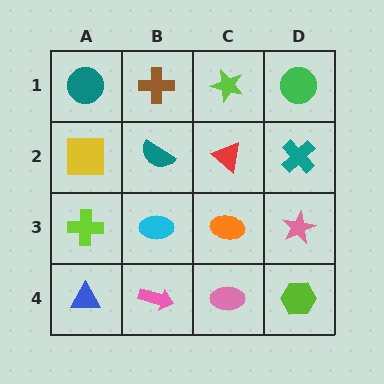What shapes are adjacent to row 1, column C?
A red triangle (row 2, column C), a brown cross (row 1, column B), a green circle (row 1, column D).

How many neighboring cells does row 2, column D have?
3.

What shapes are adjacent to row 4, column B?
A cyan ellipse (row 3, column B), a blue triangle (row 4, column A), a pink ellipse (row 4, column C).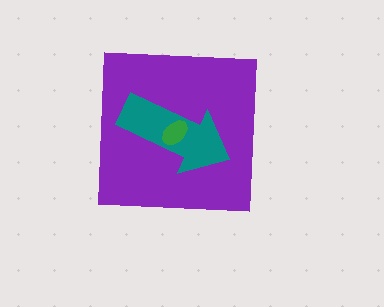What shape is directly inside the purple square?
The teal arrow.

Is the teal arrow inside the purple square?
Yes.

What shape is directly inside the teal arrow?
The green ellipse.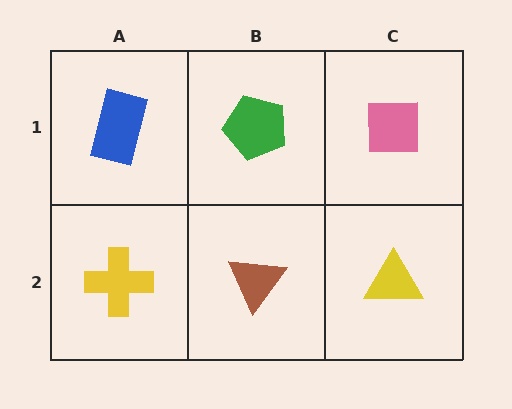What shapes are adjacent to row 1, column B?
A brown triangle (row 2, column B), a blue rectangle (row 1, column A), a pink square (row 1, column C).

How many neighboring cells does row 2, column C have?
2.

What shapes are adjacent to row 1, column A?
A yellow cross (row 2, column A), a green pentagon (row 1, column B).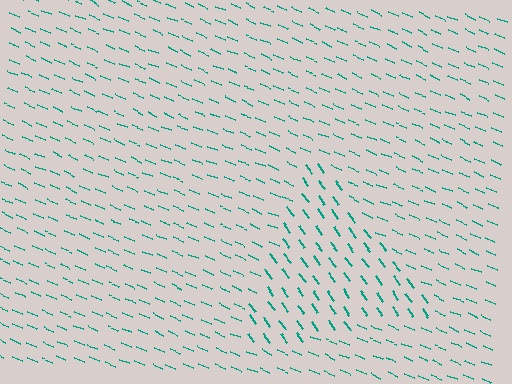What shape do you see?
I see a triangle.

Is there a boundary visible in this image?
Yes, there is a texture boundary formed by a change in line orientation.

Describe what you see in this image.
The image is filled with small teal line segments. A triangle region in the image has lines oriented differently from the surrounding lines, creating a visible texture boundary.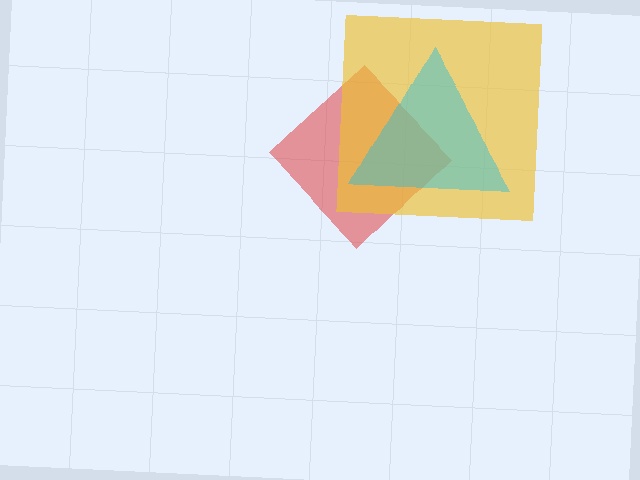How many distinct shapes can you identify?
There are 3 distinct shapes: a red diamond, a yellow square, a cyan triangle.